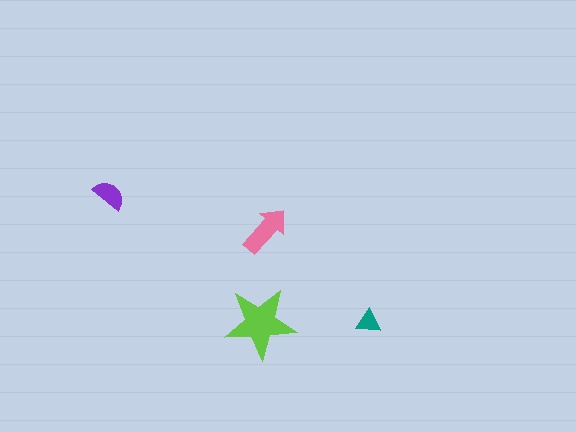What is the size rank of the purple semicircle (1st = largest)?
3rd.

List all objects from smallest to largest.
The teal triangle, the purple semicircle, the pink arrow, the lime star.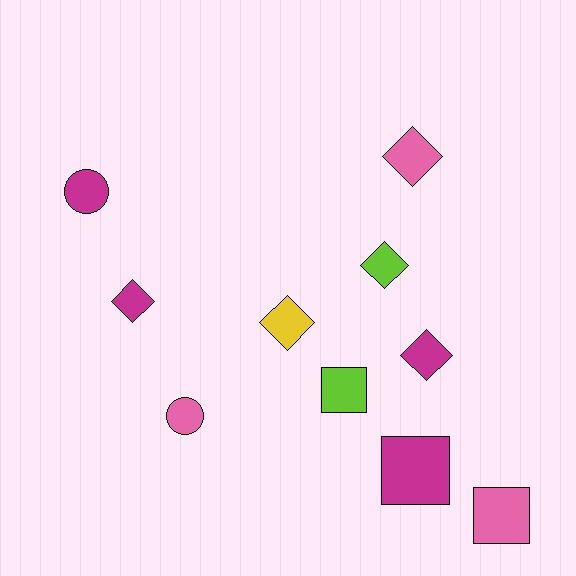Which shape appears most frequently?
Diamond, with 5 objects.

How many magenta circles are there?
There is 1 magenta circle.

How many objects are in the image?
There are 10 objects.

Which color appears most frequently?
Magenta, with 4 objects.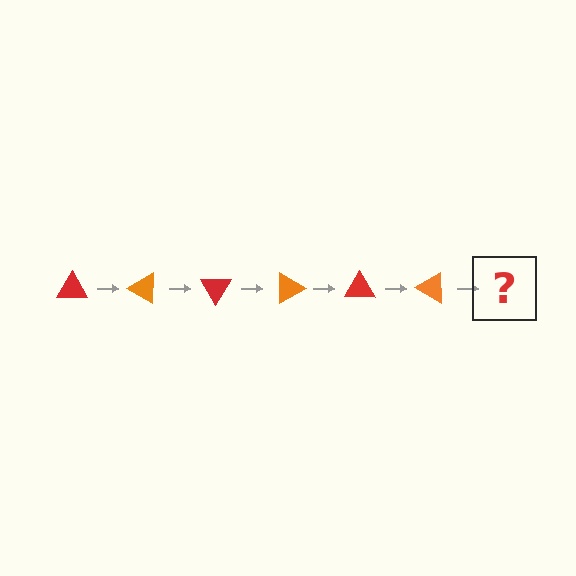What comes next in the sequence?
The next element should be a red triangle, rotated 180 degrees from the start.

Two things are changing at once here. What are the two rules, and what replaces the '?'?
The two rules are that it rotates 30 degrees each step and the color cycles through red and orange. The '?' should be a red triangle, rotated 180 degrees from the start.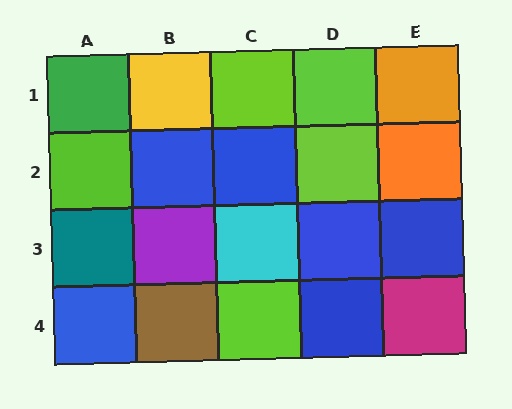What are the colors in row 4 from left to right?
Blue, brown, lime, blue, magenta.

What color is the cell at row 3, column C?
Cyan.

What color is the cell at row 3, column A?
Teal.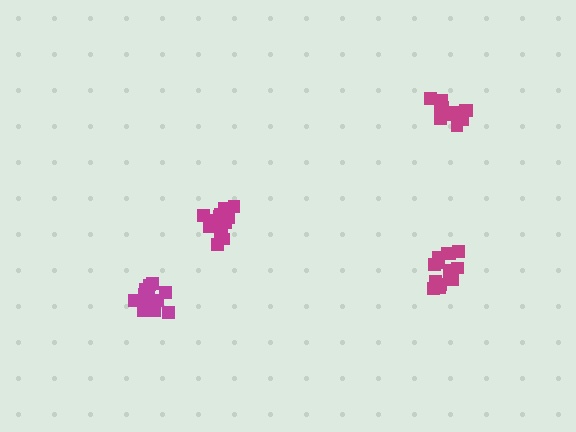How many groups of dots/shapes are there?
There are 4 groups.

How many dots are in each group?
Group 1: 15 dots, Group 2: 16 dots, Group 3: 12 dots, Group 4: 14 dots (57 total).